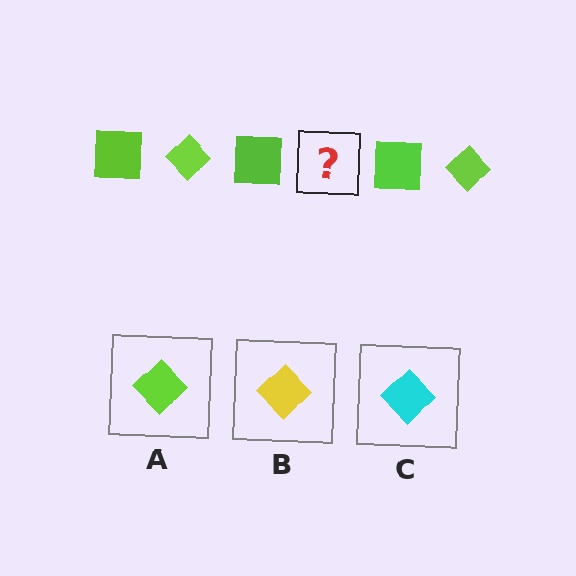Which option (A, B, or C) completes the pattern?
A.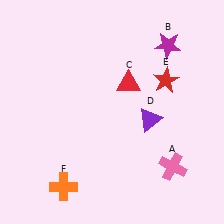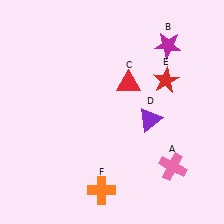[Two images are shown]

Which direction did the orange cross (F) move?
The orange cross (F) moved right.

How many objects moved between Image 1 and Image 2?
1 object moved between the two images.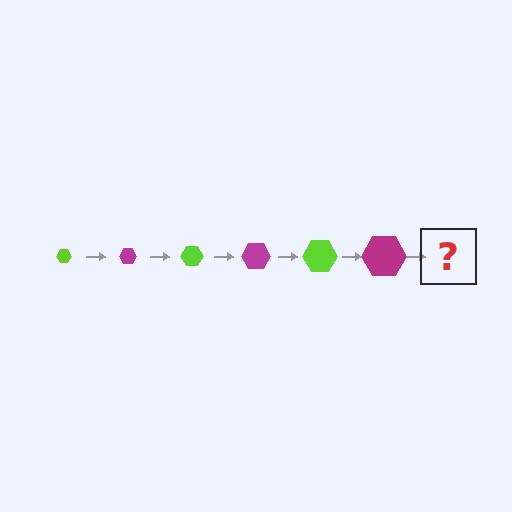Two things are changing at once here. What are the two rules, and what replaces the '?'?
The two rules are that the hexagon grows larger each step and the color cycles through lime and magenta. The '?' should be a lime hexagon, larger than the previous one.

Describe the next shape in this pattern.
It should be a lime hexagon, larger than the previous one.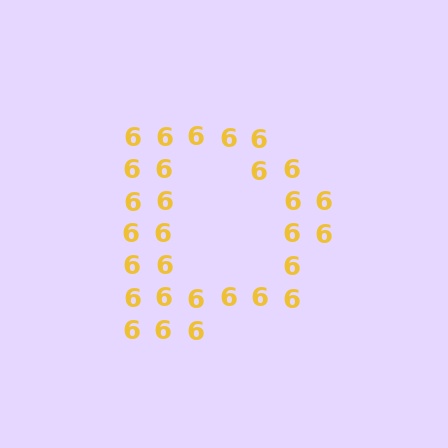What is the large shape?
The large shape is the letter D.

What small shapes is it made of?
It is made of small digit 6's.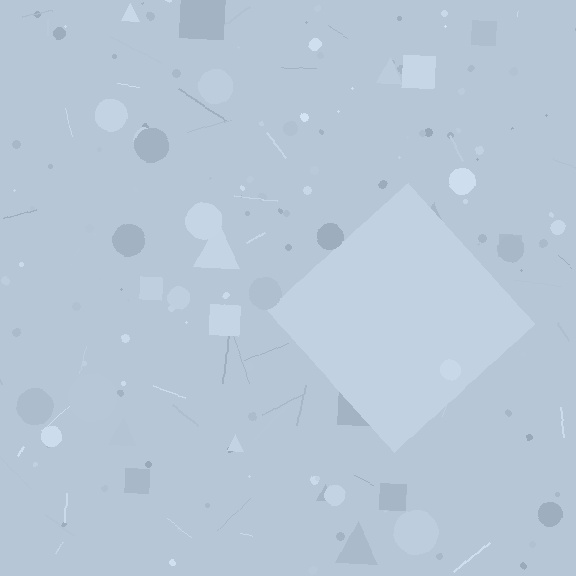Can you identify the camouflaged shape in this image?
The camouflaged shape is a diamond.